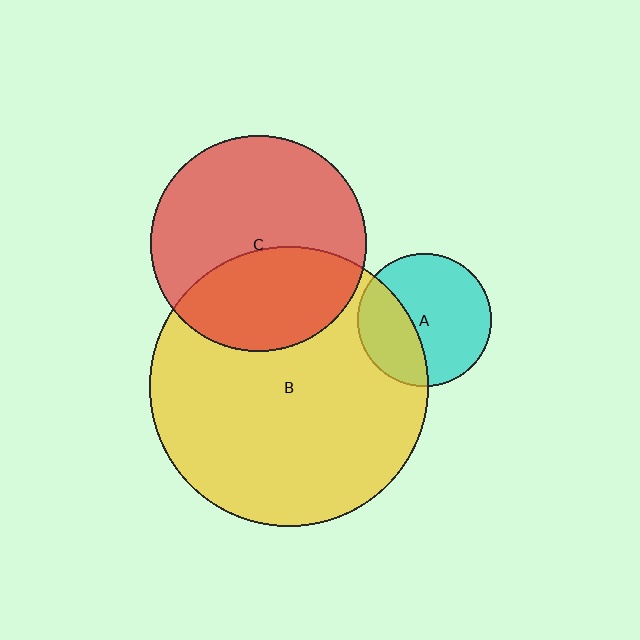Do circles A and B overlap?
Yes.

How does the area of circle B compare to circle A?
Approximately 4.4 times.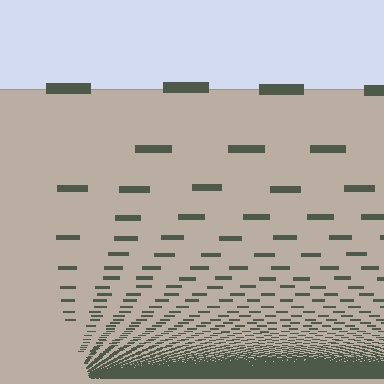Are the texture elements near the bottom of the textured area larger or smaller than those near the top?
Smaller. The gradient is inverted — elements near the bottom are smaller and denser.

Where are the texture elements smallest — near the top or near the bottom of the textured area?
Near the bottom.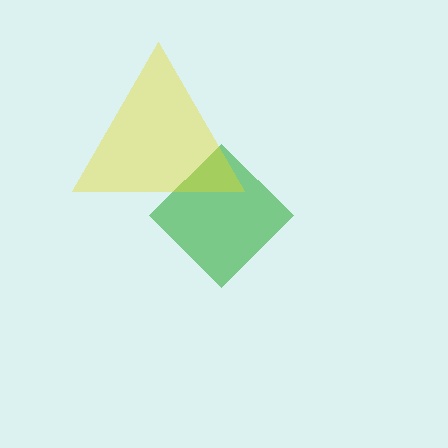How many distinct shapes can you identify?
There are 2 distinct shapes: a green diamond, a yellow triangle.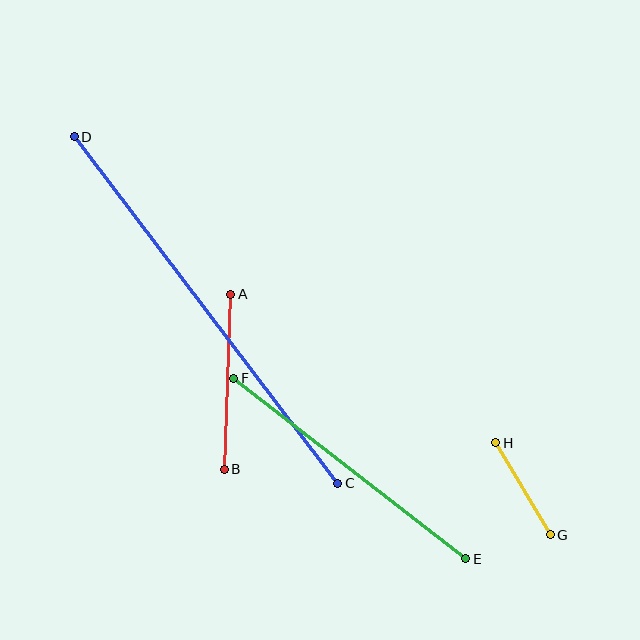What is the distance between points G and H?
The distance is approximately 107 pixels.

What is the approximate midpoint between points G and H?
The midpoint is at approximately (523, 489) pixels.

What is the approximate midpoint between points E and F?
The midpoint is at approximately (350, 468) pixels.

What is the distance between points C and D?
The distance is approximately 435 pixels.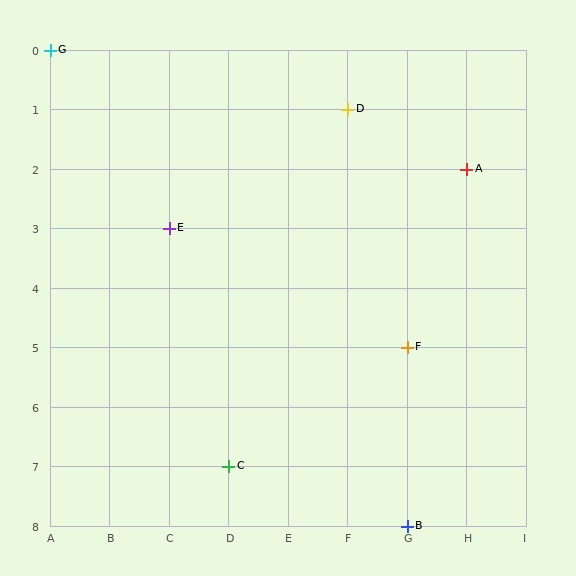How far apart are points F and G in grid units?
Points F and G are 6 columns and 5 rows apart (about 7.8 grid units diagonally).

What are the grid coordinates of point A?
Point A is at grid coordinates (H, 2).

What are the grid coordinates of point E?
Point E is at grid coordinates (C, 3).